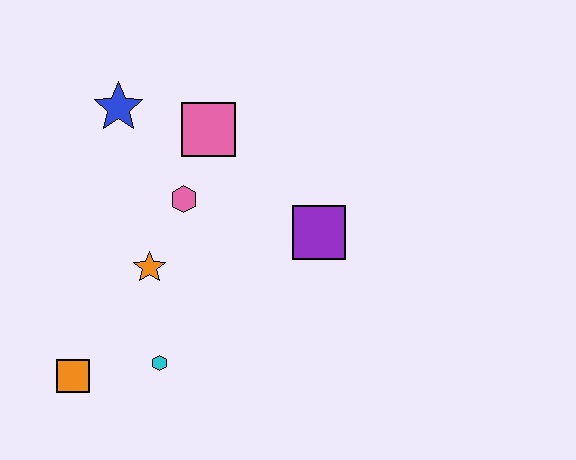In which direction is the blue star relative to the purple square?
The blue star is to the left of the purple square.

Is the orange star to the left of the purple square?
Yes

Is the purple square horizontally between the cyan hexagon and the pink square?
No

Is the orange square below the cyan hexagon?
Yes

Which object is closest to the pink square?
The pink hexagon is closest to the pink square.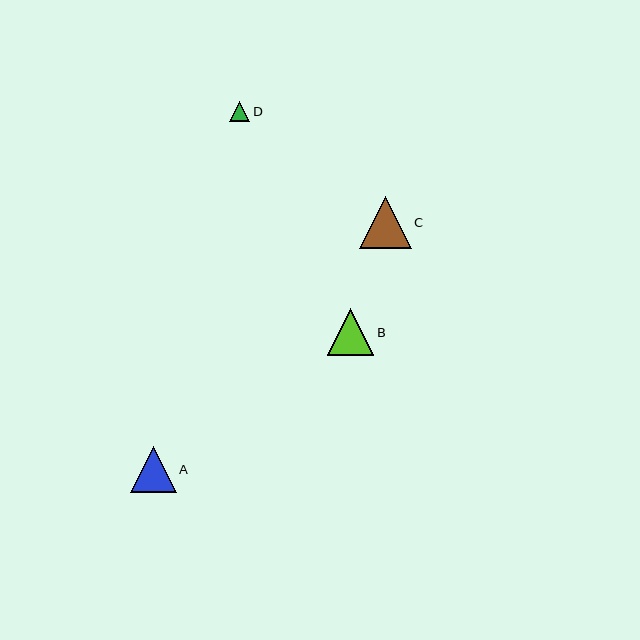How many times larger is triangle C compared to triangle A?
Triangle C is approximately 1.1 times the size of triangle A.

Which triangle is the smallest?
Triangle D is the smallest with a size of approximately 20 pixels.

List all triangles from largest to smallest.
From largest to smallest: C, B, A, D.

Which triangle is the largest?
Triangle C is the largest with a size of approximately 52 pixels.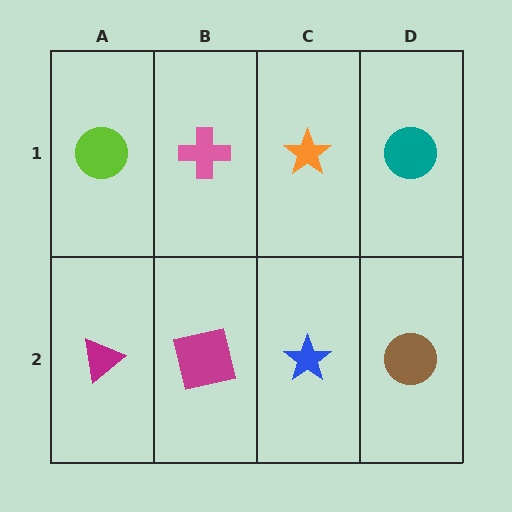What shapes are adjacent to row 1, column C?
A blue star (row 2, column C), a pink cross (row 1, column B), a teal circle (row 1, column D).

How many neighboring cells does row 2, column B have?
3.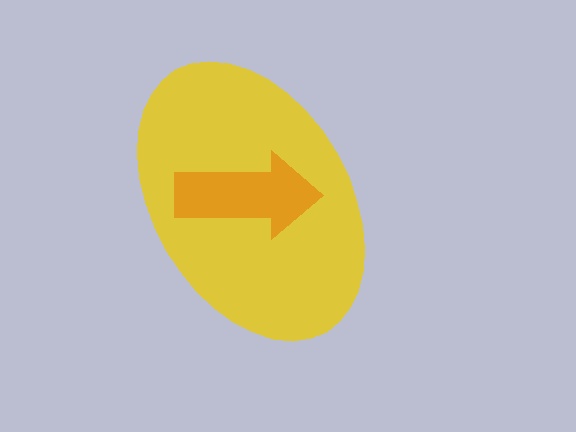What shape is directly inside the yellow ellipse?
The orange arrow.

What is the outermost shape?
The yellow ellipse.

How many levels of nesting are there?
2.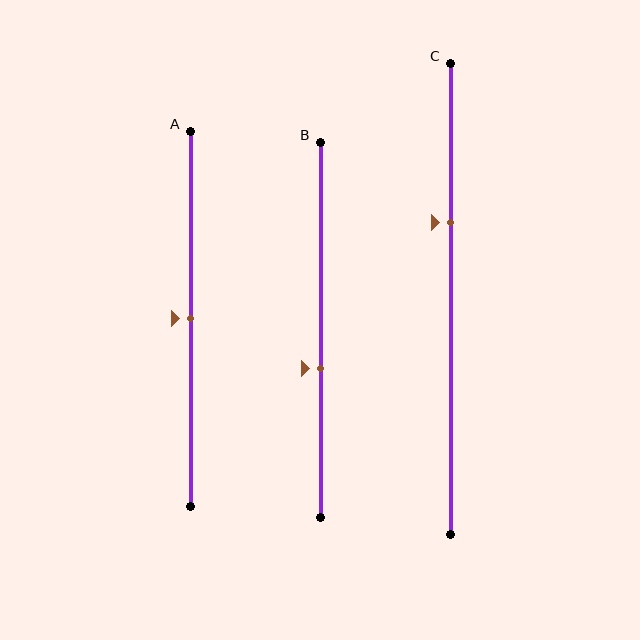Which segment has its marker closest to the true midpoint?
Segment A has its marker closest to the true midpoint.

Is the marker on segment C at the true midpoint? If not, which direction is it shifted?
No, the marker on segment C is shifted upward by about 16% of the segment length.